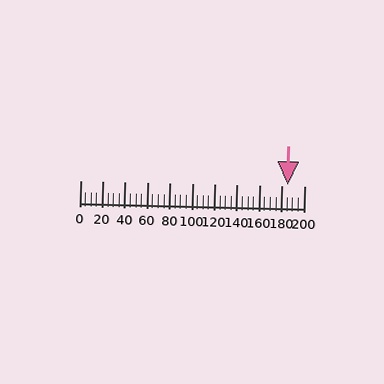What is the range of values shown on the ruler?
The ruler shows values from 0 to 200.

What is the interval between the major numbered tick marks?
The major tick marks are spaced 20 units apart.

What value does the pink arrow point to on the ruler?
The pink arrow points to approximately 185.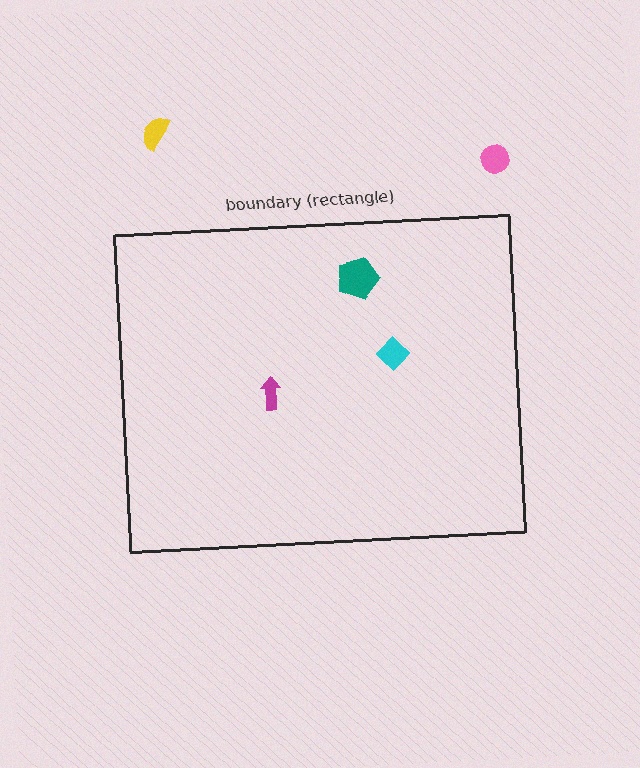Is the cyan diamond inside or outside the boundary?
Inside.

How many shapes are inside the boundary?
3 inside, 2 outside.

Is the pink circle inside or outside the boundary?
Outside.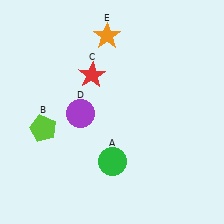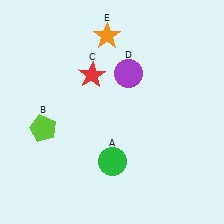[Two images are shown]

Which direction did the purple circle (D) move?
The purple circle (D) moved right.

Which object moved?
The purple circle (D) moved right.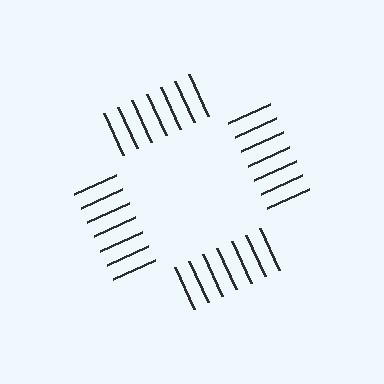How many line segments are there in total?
28 — 7 along each of the 4 edges.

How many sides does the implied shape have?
4 sides — the line-ends trace a square.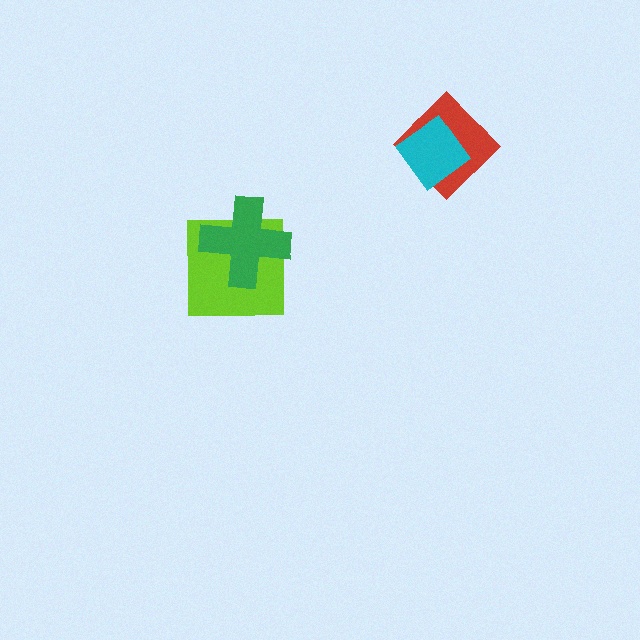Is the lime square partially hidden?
Yes, it is partially covered by another shape.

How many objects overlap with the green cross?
1 object overlaps with the green cross.